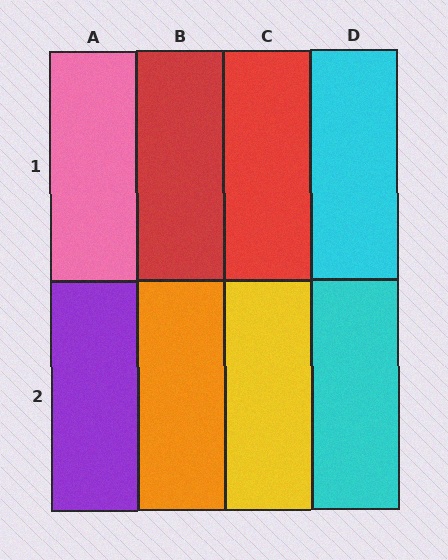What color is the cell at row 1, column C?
Red.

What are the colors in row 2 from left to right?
Purple, orange, yellow, cyan.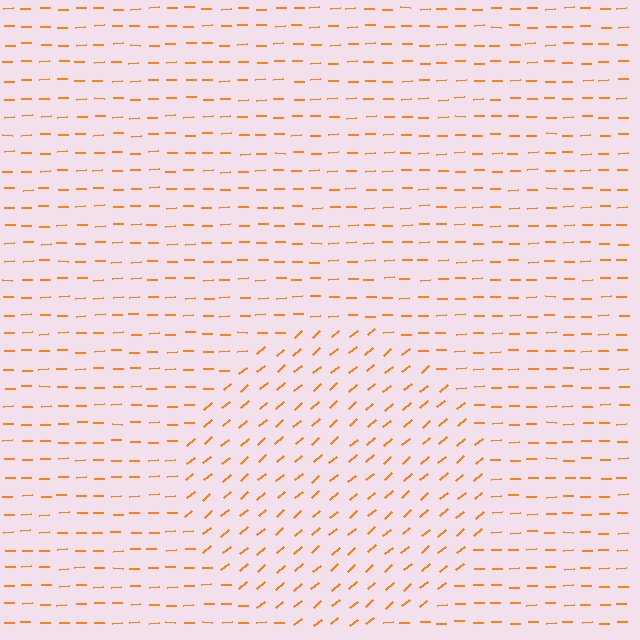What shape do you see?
I see a circle.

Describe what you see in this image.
The image is filled with small orange line segments. A circle region in the image has lines oriented differently from the surrounding lines, creating a visible texture boundary.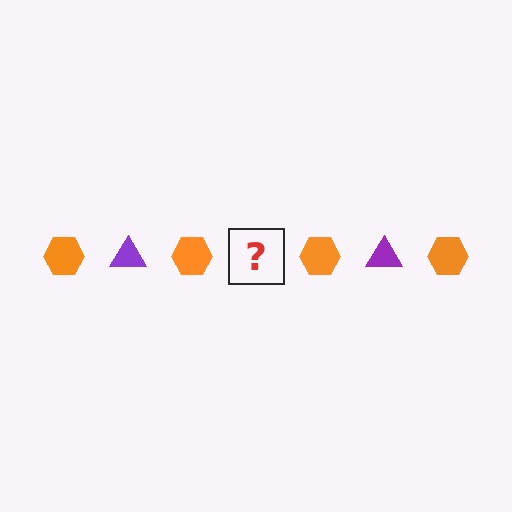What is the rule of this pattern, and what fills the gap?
The rule is that the pattern alternates between orange hexagon and purple triangle. The gap should be filled with a purple triangle.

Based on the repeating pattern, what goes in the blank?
The blank should be a purple triangle.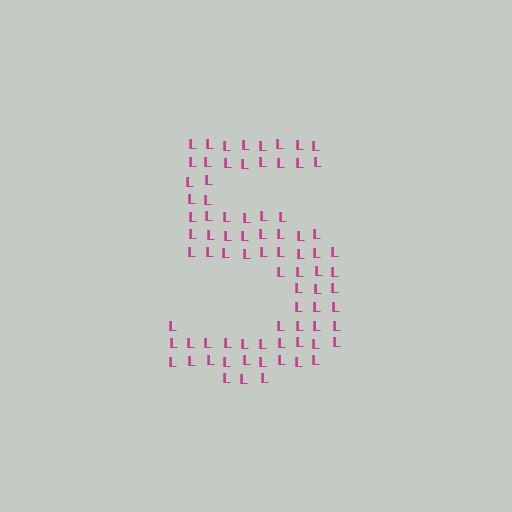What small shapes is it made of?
It is made of small letter L's.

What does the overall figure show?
The overall figure shows the digit 5.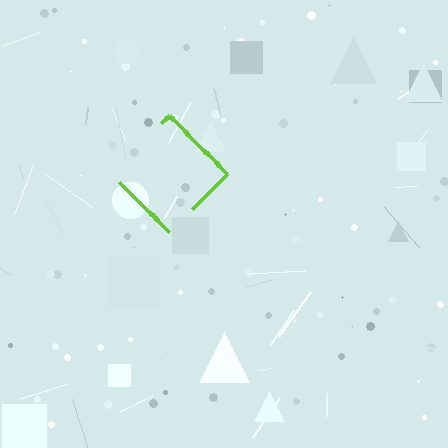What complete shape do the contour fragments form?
The contour fragments form a diamond.